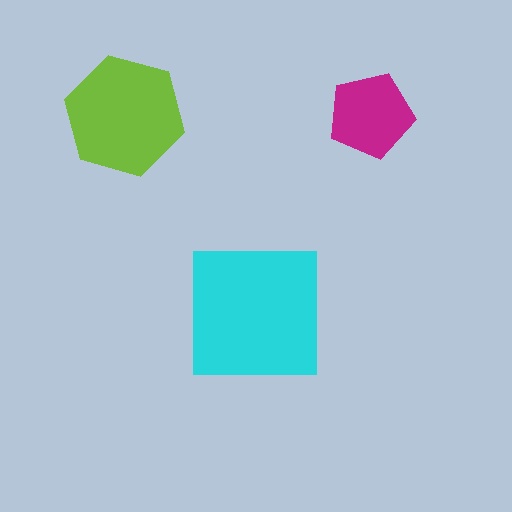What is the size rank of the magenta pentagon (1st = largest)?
3rd.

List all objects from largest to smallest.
The cyan square, the lime hexagon, the magenta pentagon.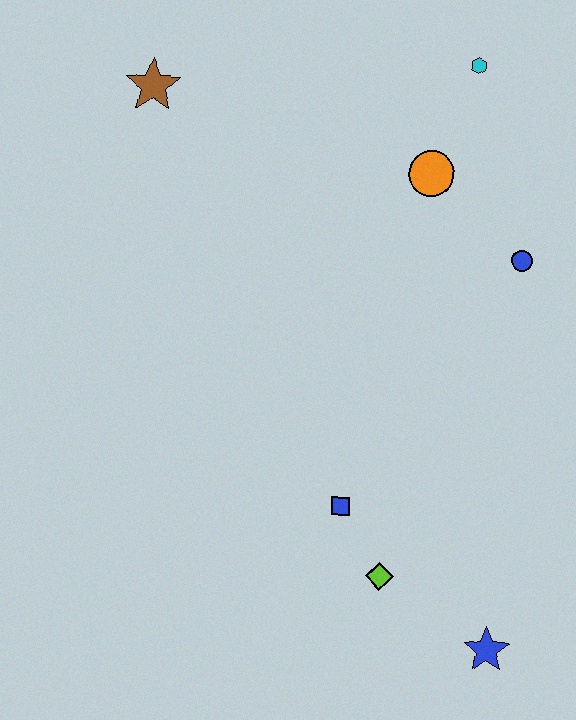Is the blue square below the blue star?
No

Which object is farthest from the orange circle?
The blue star is farthest from the orange circle.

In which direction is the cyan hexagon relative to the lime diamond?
The cyan hexagon is above the lime diamond.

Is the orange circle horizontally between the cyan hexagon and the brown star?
Yes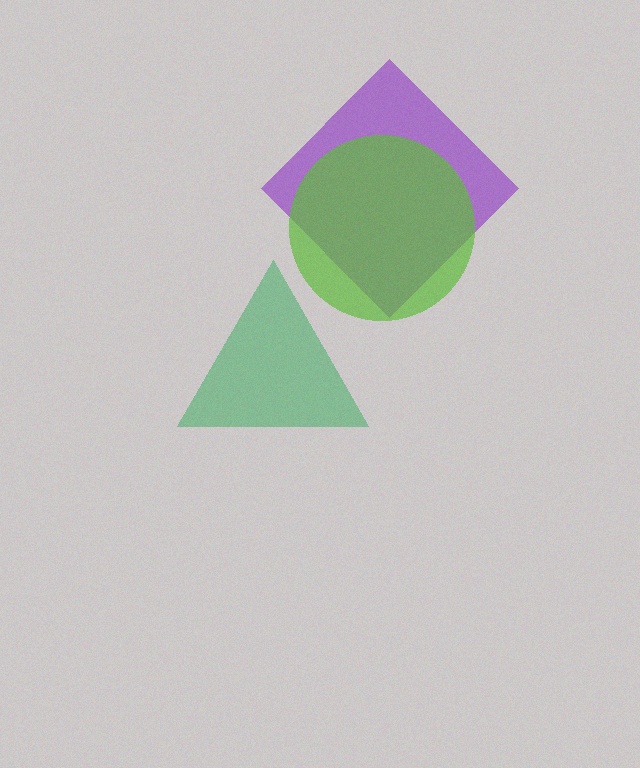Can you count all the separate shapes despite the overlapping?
Yes, there are 3 separate shapes.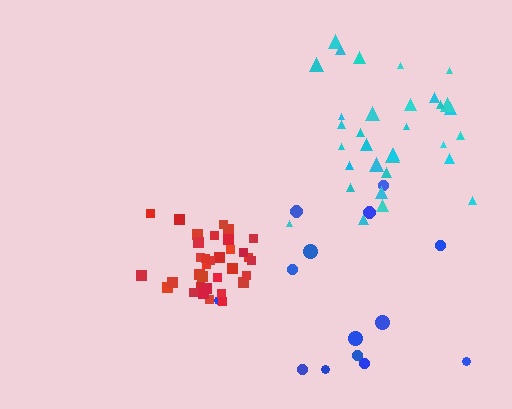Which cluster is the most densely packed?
Red.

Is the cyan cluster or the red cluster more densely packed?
Red.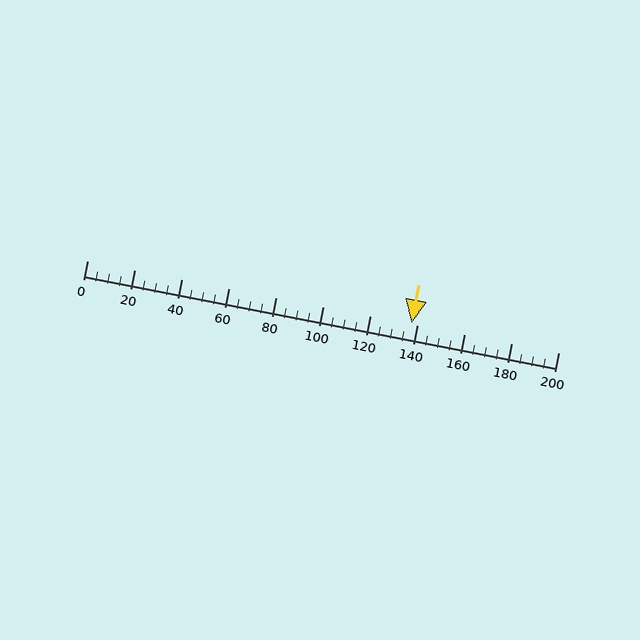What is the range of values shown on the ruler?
The ruler shows values from 0 to 200.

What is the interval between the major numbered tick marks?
The major tick marks are spaced 20 units apart.